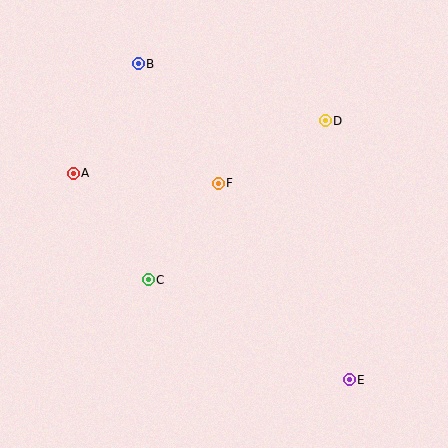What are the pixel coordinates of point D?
Point D is at (325, 121).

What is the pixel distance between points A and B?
The distance between A and B is 127 pixels.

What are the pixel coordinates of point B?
Point B is at (138, 64).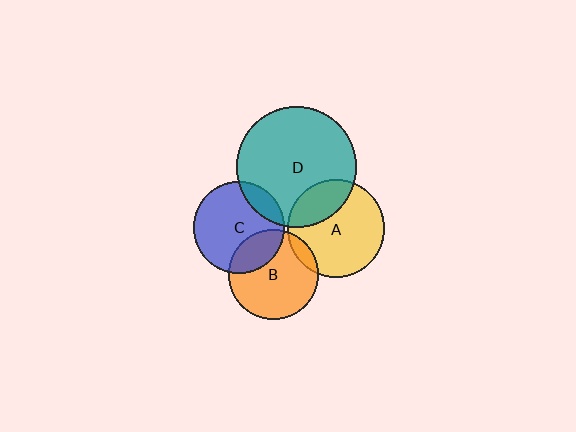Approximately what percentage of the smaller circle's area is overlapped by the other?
Approximately 10%.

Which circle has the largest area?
Circle D (teal).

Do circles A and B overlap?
Yes.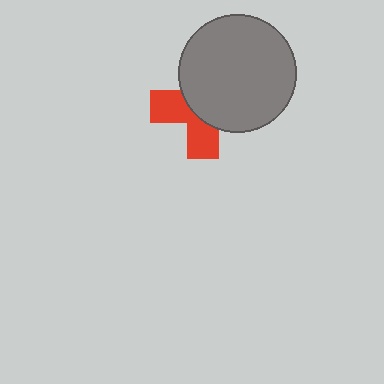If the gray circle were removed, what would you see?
You would see the complete red cross.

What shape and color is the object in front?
The object in front is a gray circle.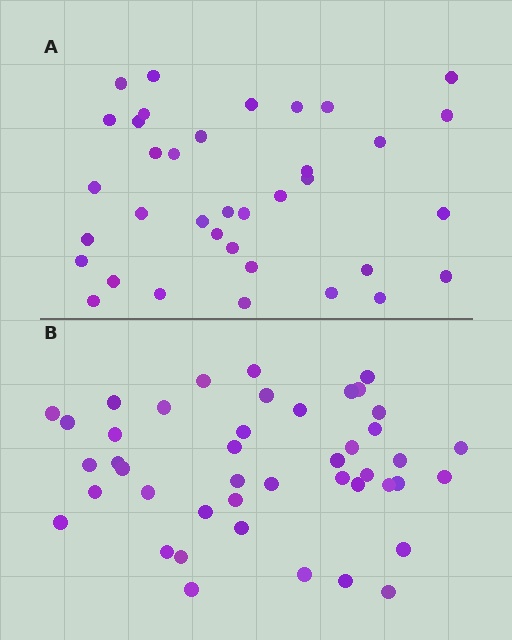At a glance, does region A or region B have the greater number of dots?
Region B (the bottom region) has more dots.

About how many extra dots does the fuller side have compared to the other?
Region B has roughly 8 or so more dots than region A.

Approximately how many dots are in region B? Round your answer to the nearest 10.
About 40 dots. (The exact count is 44, which rounds to 40.)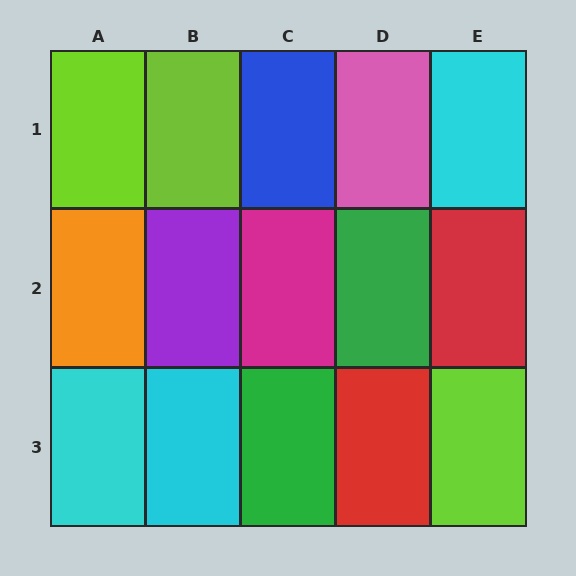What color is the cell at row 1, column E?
Cyan.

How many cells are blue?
1 cell is blue.